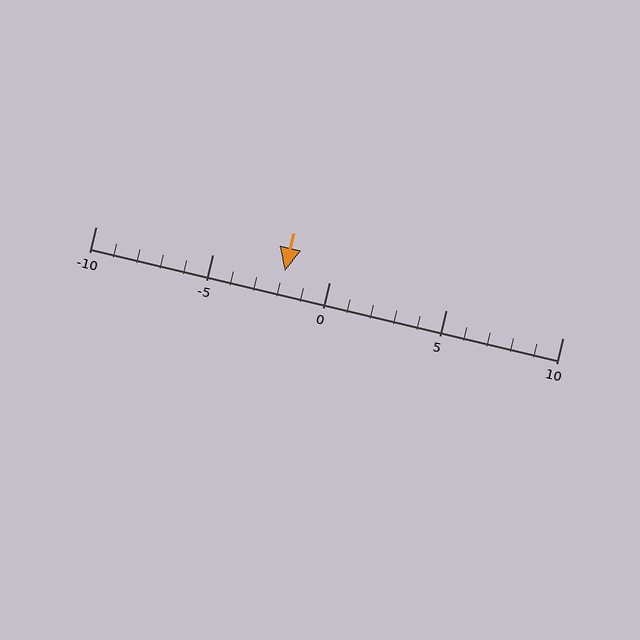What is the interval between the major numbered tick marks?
The major tick marks are spaced 5 units apart.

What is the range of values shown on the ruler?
The ruler shows values from -10 to 10.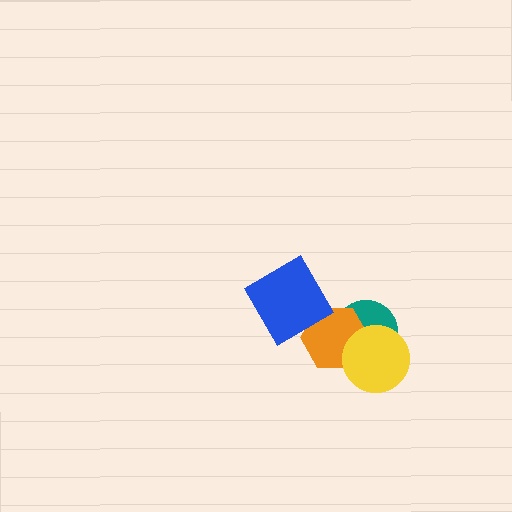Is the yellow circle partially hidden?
No, no other shape covers it.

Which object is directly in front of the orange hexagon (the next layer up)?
The yellow circle is directly in front of the orange hexagon.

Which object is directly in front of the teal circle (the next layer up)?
The orange hexagon is directly in front of the teal circle.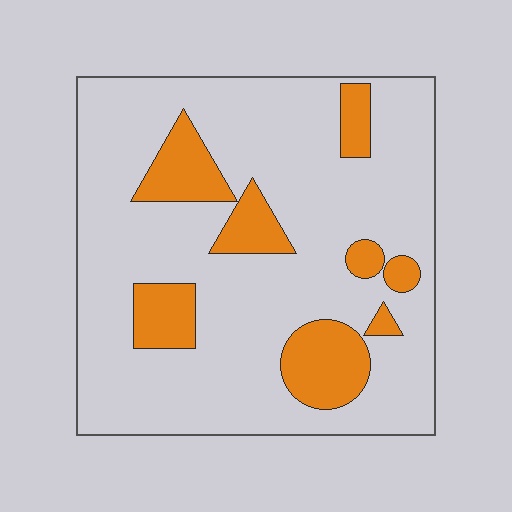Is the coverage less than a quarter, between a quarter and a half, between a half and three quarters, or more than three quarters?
Less than a quarter.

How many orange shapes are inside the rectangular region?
8.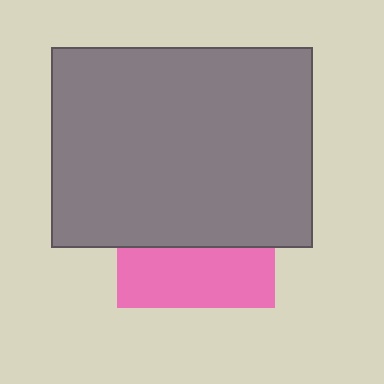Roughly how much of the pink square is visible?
A small part of it is visible (roughly 38%).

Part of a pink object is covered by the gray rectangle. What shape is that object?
It is a square.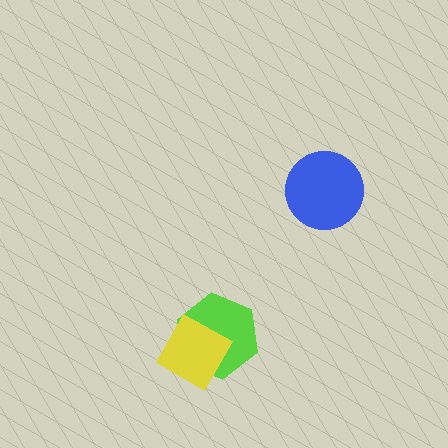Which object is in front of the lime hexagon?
The yellow square is in front of the lime hexagon.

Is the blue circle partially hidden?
No, no other shape covers it.